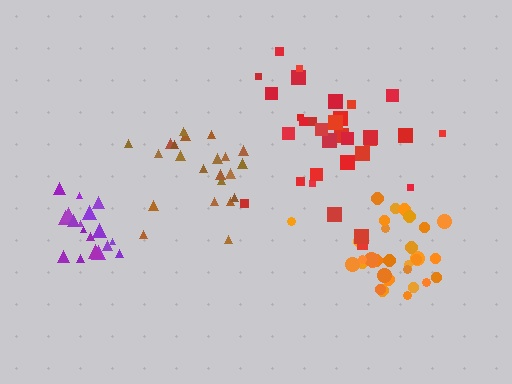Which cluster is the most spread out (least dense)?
Red.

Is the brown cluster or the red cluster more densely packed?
Brown.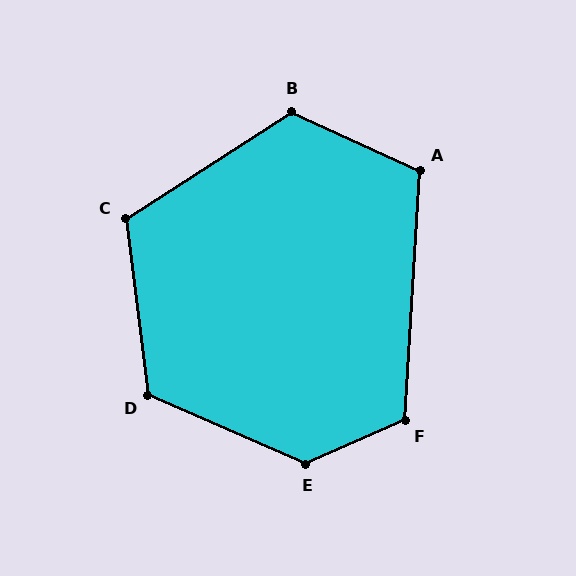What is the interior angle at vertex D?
Approximately 120 degrees (obtuse).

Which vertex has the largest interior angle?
E, at approximately 133 degrees.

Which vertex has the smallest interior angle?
A, at approximately 111 degrees.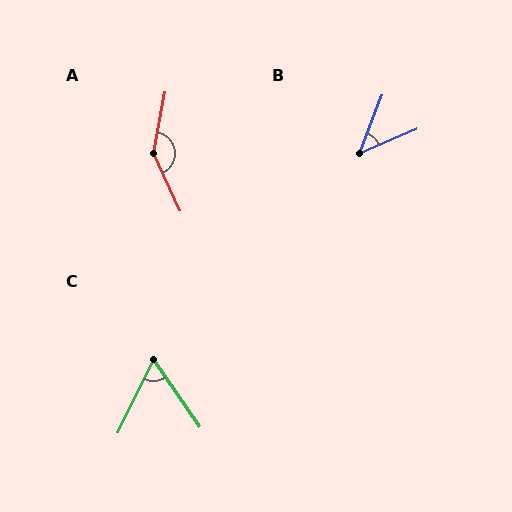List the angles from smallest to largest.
B (46°), C (60°), A (145°).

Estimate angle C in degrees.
Approximately 60 degrees.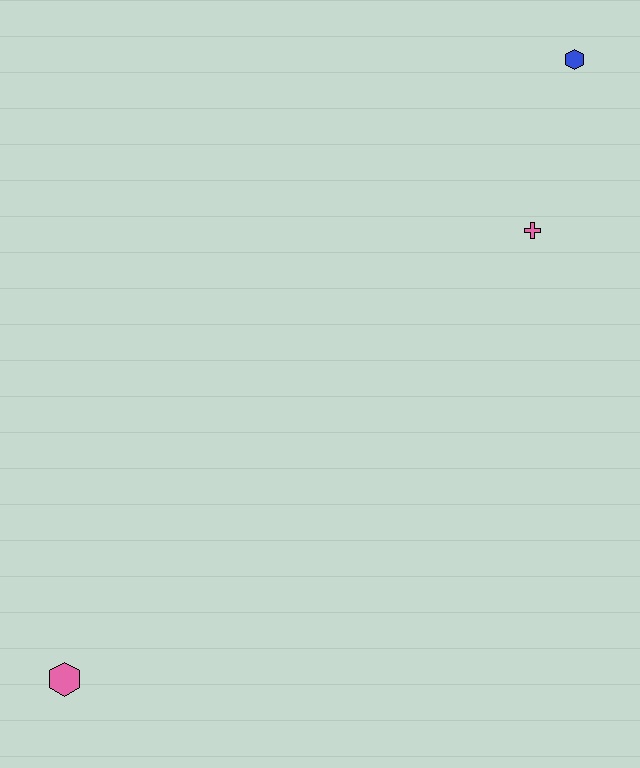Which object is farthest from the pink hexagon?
The blue hexagon is farthest from the pink hexagon.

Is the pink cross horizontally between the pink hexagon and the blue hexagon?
Yes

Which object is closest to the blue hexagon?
The pink cross is closest to the blue hexagon.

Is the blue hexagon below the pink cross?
No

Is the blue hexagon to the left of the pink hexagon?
No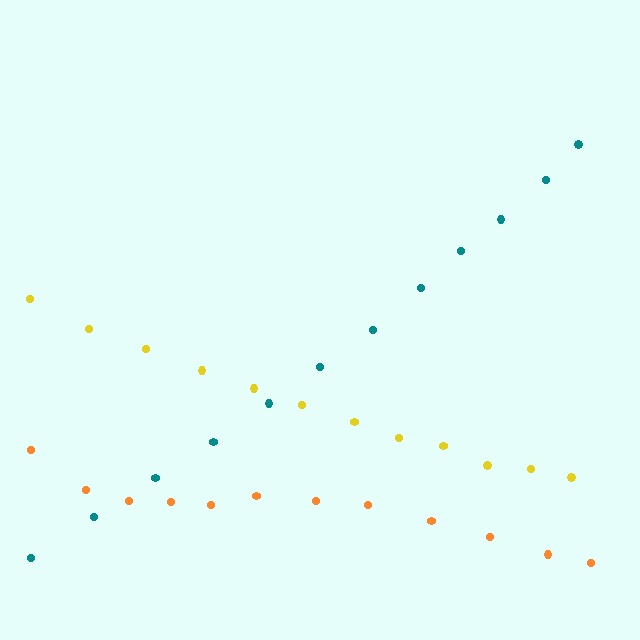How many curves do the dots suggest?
There are 3 distinct paths.